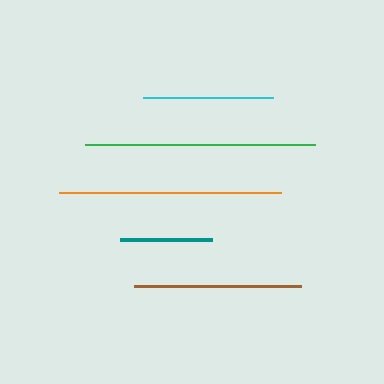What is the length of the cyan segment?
The cyan segment is approximately 130 pixels long.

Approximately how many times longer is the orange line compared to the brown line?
The orange line is approximately 1.3 times the length of the brown line.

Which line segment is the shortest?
The teal line is the shortest at approximately 92 pixels.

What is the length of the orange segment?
The orange segment is approximately 223 pixels long.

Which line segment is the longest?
The green line is the longest at approximately 230 pixels.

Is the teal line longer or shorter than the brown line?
The brown line is longer than the teal line.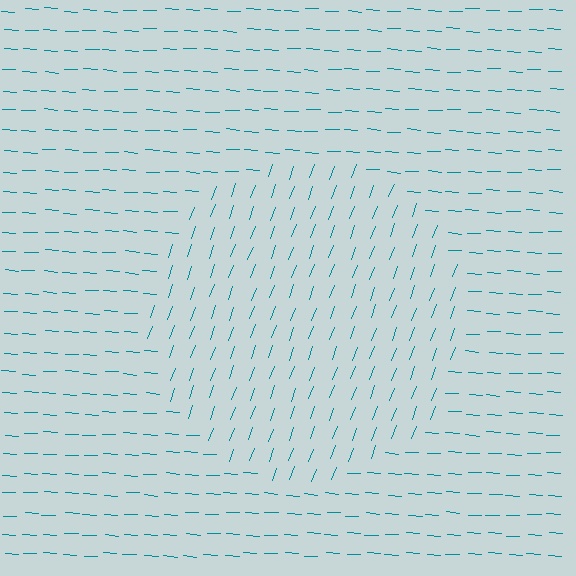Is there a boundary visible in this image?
Yes, there is a texture boundary formed by a change in line orientation.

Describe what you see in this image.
The image is filled with small teal line segments. A circle region in the image has lines oriented differently from the surrounding lines, creating a visible texture boundary.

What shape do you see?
I see a circle.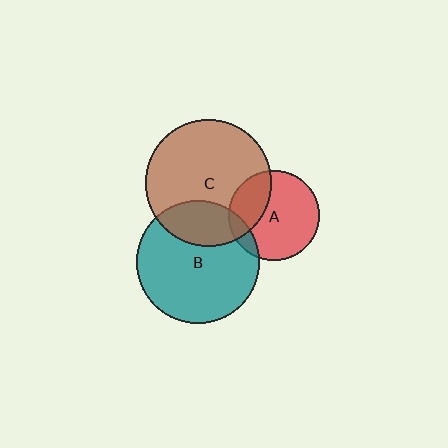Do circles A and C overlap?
Yes.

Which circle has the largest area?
Circle C (brown).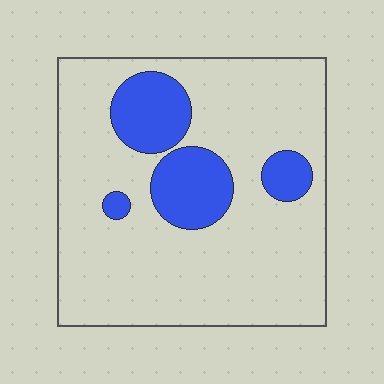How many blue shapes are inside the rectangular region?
4.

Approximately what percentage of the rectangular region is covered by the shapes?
Approximately 20%.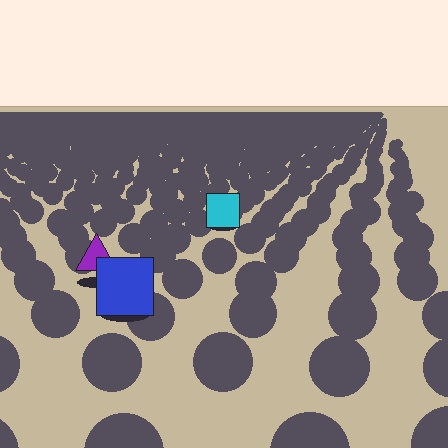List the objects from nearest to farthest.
From nearest to farthest: the blue square, the purple triangle, the cyan square.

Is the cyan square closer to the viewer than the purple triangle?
No. The purple triangle is closer — you can tell from the texture gradient: the ground texture is coarser near it.